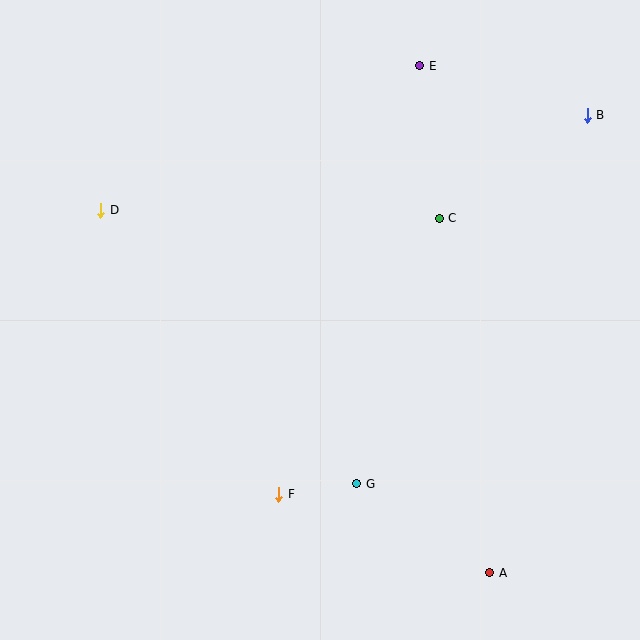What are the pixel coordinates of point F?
Point F is at (279, 494).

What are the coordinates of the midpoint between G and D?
The midpoint between G and D is at (229, 347).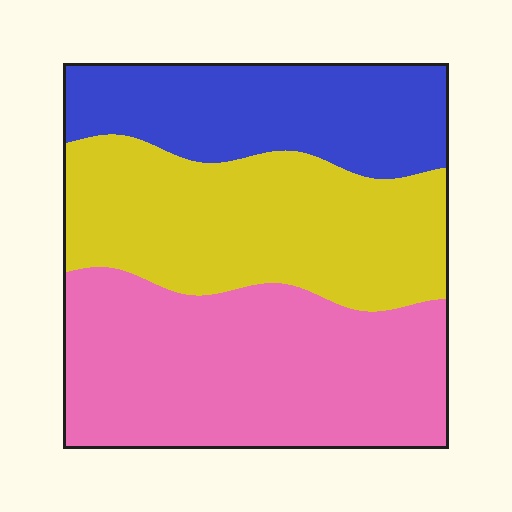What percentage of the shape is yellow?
Yellow covers roughly 35% of the shape.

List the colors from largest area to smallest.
From largest to smallest: pink, yellow, blue.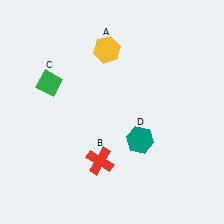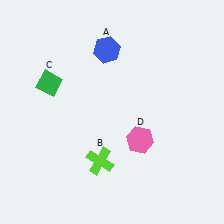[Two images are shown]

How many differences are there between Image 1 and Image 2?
There are 3 differences between the two images.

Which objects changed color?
A changed from yellow to blue. B changed from red to lime. D changed from teal to pink.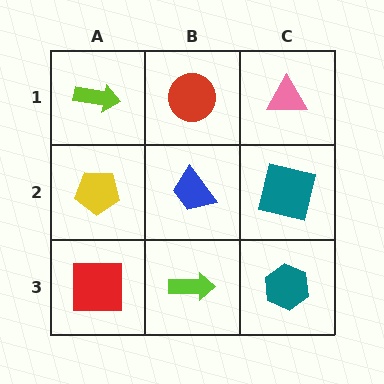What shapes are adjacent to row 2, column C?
A pink triangle (row 1, column C), a teal hexagon (row 3, column C), a blue trapezoid (row 2, column B).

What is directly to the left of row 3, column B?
A red square.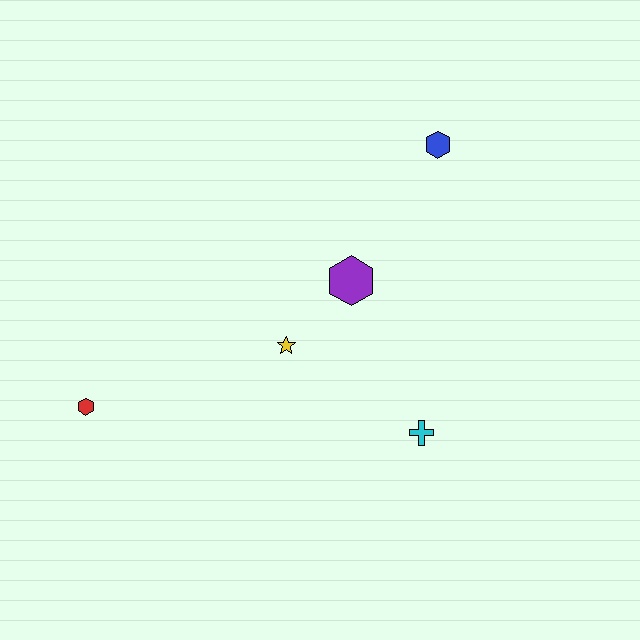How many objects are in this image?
There are 5 objects.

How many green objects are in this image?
There are no green objects.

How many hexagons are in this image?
There are 3 hexagons.